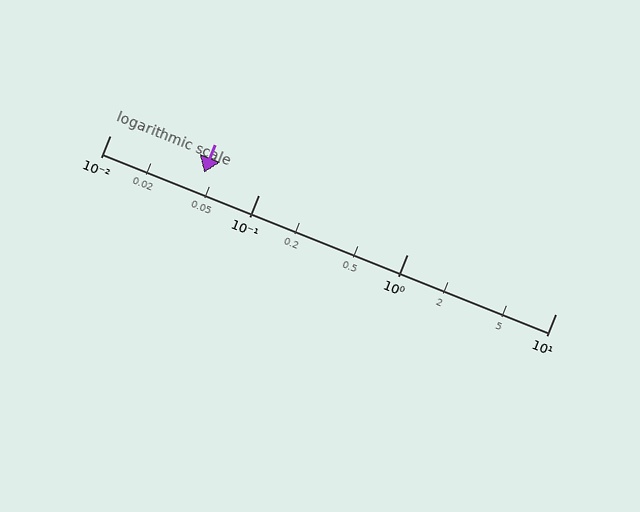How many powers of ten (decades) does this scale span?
The scale spans 3 decades, from 0.01 to 10.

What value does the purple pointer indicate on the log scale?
The pointer indicates approximately 0.043.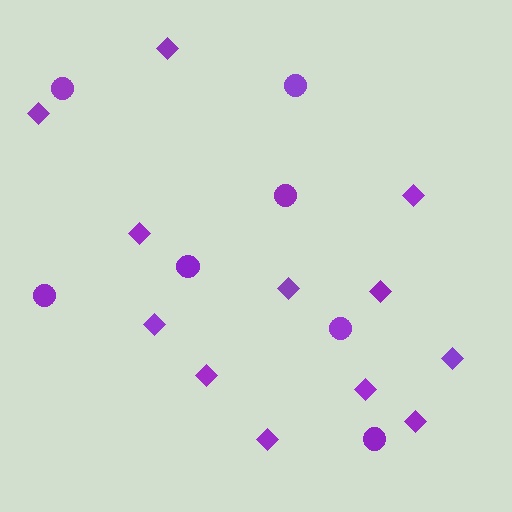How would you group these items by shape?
There are 2 groups: one group of circles (7) and one group of diamonds (12).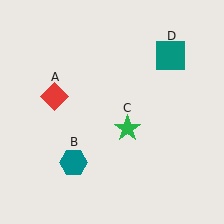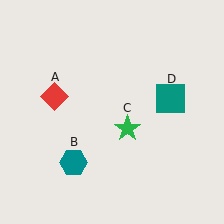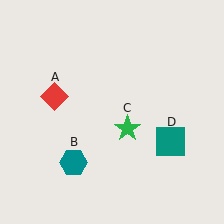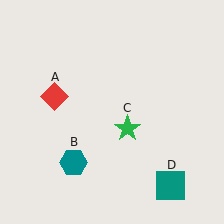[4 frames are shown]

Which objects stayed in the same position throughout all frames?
Red diamond (object A) and teal hexagon (object B) and green star (object C) remained stationary.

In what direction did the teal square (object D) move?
The teal square (object D) moved down.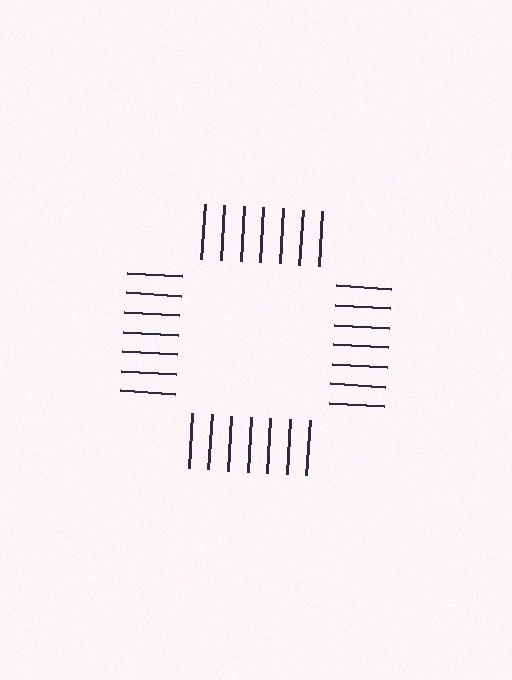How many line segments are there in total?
28 — 7 along each of the 4 edges.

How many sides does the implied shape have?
4 sides — the line-ends trace a square.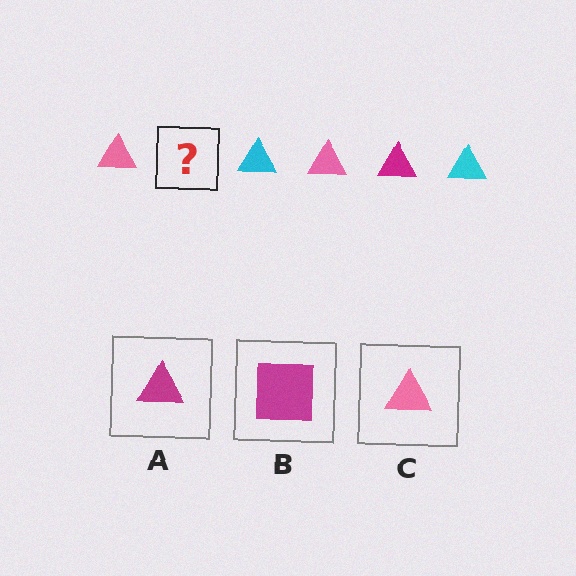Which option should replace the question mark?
Option A.